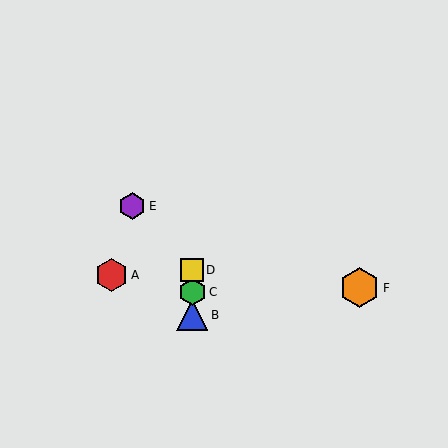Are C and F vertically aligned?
No, C is at x≈192 and F is at x≈360.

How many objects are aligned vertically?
3 objects (B, C, D) are aligned vertically.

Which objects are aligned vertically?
Objects B, C, D are aligned vertically.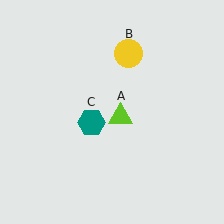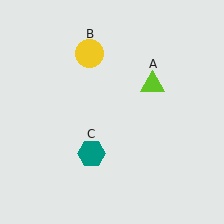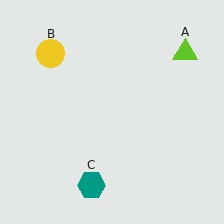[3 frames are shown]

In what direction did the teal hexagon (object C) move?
The teal hexagon (object C) moved down.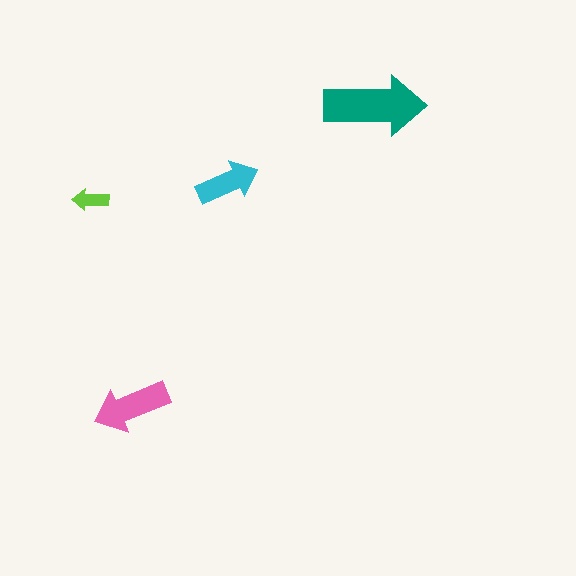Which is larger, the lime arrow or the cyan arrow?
The cyan one.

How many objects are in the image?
There are 4 objects in the image.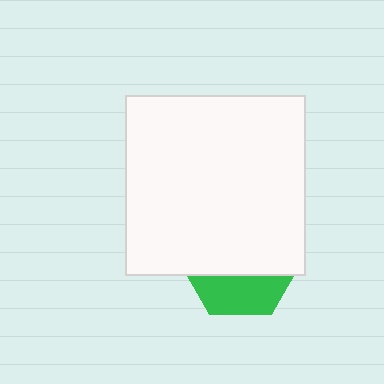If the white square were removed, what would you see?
You would see the complete green hexagon.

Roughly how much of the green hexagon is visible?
A small part of it is visible (roughly 33%).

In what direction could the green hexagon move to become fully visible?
The green hexagon could move down. That would shift it out from behind the white square entirely.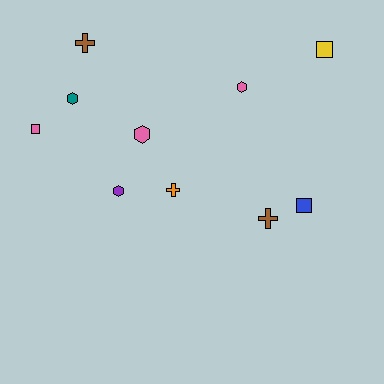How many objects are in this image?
There are 10 objects.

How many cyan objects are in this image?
There are no cyan objects.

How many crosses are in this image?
There are 3 crosses.